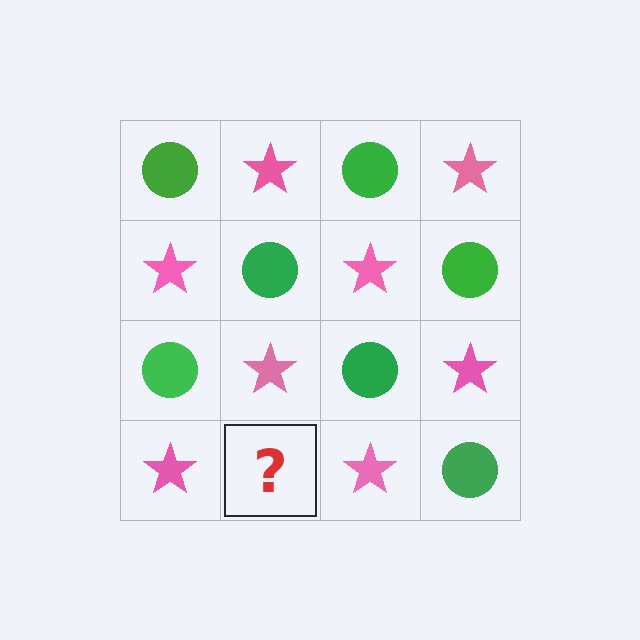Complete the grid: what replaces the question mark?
The question mark should be replaced with a green circle.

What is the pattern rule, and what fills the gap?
The rule is that it alternates green circle and pink star in a checkerboard pattern. The gap should be filled with a green circle.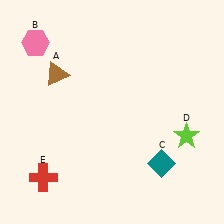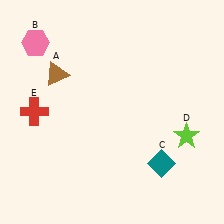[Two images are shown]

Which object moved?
The red cross (E) moved up.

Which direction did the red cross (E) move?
The red cross (E) moved up.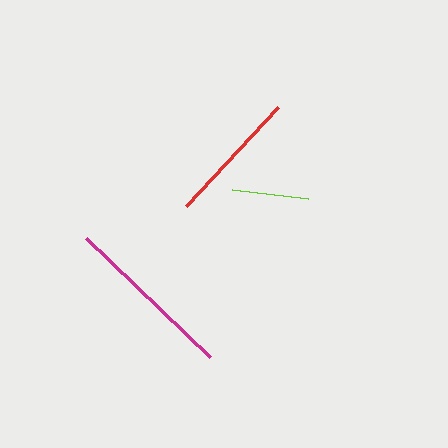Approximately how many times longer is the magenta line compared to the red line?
The magenta line is approximately 1.3 times the length of the red line.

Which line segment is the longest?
The magenta line is the longest at approximately 172 pixels.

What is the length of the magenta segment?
The magenta segment is approximately 172 pixels long.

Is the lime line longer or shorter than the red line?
The red line is longer than the lime line.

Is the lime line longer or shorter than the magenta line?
The magenta line is longer than the lime line.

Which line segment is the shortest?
The lime line is the shortest at approximately 76 pixels.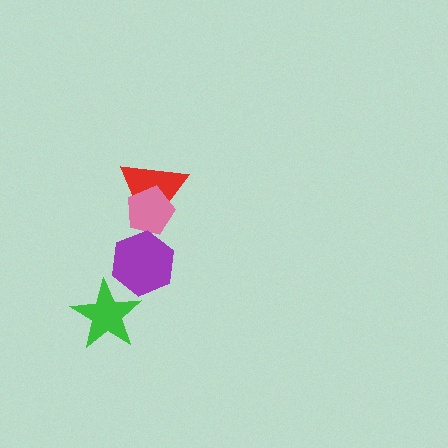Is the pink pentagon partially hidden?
Yes, it is partially covered by another shape.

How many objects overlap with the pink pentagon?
2 objects overlap with the pink pentagon.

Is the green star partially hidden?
Yes, it is partially covered by another shape.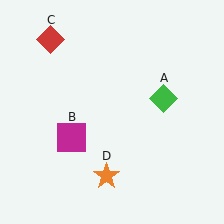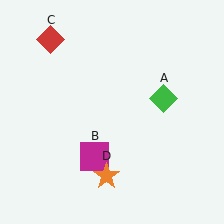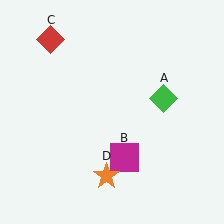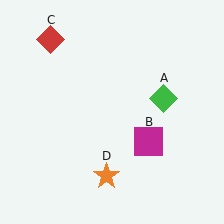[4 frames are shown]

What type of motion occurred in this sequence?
The magenta square (object B) rotated counterclockwise around the center of the scene.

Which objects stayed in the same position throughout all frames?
Green diamond (object A) and red diamond (object C) and orange star (object D) remained stationary.